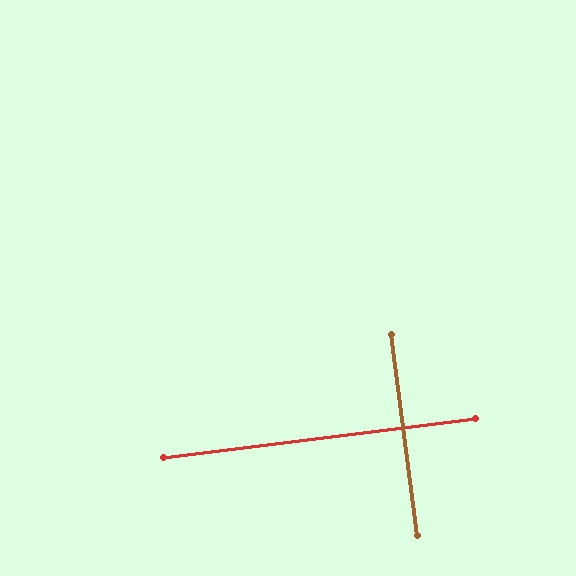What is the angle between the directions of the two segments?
Approximately 90 degrees.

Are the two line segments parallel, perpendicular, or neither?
Perpendicular — they meet at approximately 90°.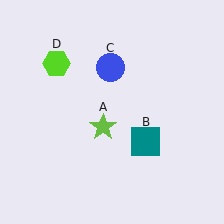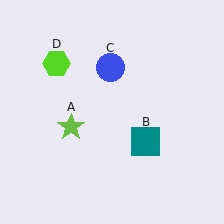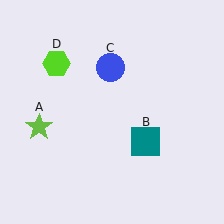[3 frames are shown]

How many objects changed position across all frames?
1 object changed position: lime star (object A).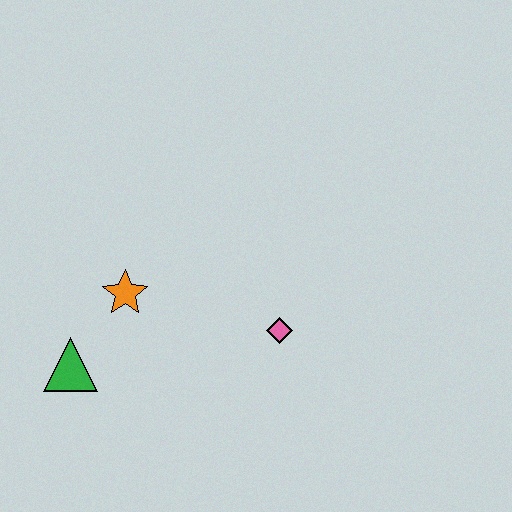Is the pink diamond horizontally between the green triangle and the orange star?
No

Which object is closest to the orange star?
The green triangle is closest to the orange star.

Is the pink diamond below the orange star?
Yes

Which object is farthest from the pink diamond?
The green triangle is farthest from the pink diamond.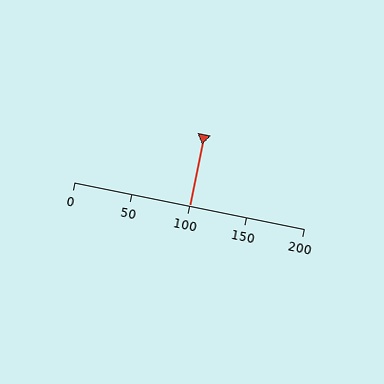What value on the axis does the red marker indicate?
The marker indicates approximately 100.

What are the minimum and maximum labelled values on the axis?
The axis runs from 0 to 200.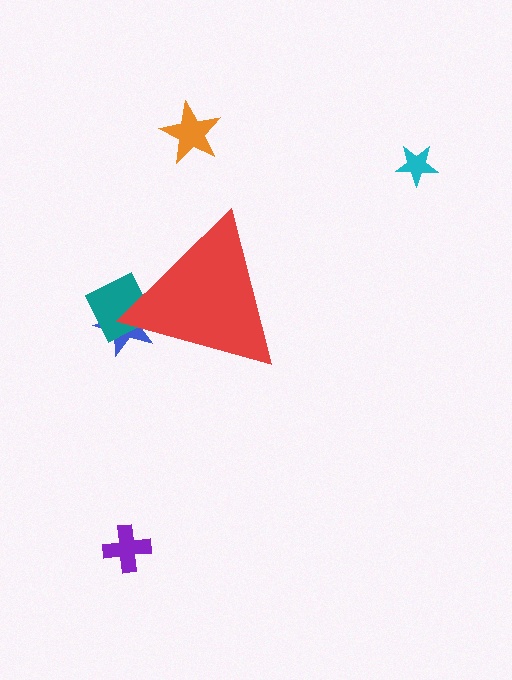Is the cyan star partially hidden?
No, the cyan star is fully visible.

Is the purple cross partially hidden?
No, the purple cross is fully visible.